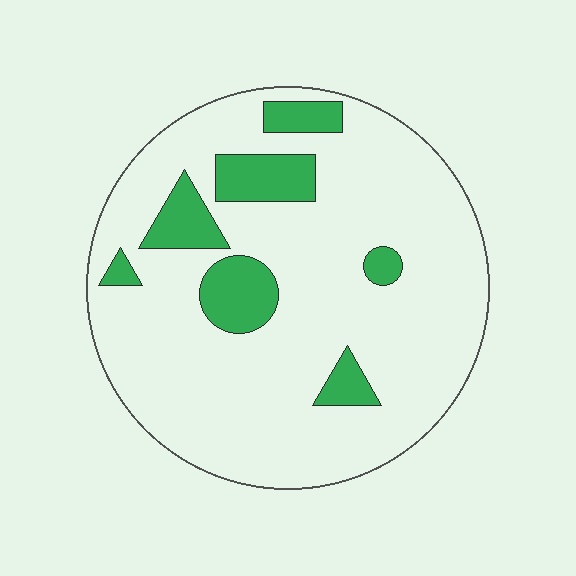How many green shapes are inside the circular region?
7.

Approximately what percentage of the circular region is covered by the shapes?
Approximately 15%.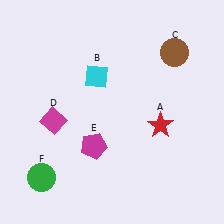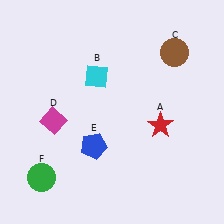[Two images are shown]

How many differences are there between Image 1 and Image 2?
There is 1 difference between the two images.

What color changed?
The pentagon (E) changed from magenta in Image 1 to blue in Image 2.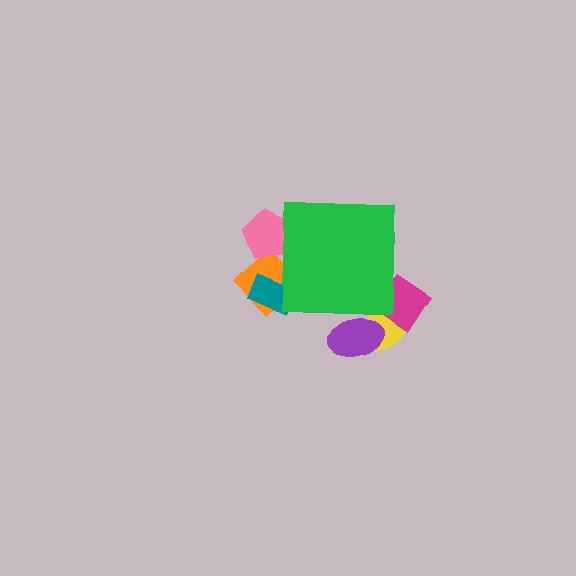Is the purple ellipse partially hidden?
Yes, the purple ellipse is partially hidden behind the green square.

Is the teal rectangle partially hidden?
Yes, the teal rectangle is partially hidden behind the green square.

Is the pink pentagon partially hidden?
Yes, the pink pentagon is partially hidden behind the green square.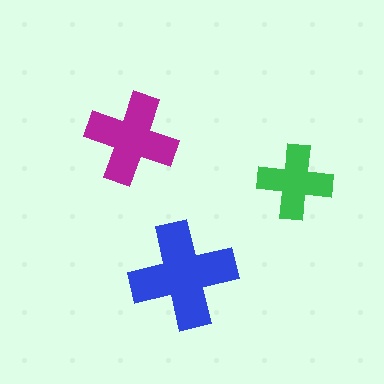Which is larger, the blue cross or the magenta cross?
The blue one.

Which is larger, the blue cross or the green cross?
The blue one.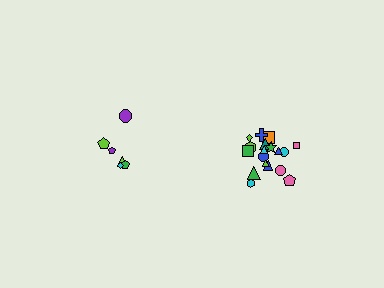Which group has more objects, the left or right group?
The right group.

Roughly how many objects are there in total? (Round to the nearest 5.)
Roughly 25 objects in total.